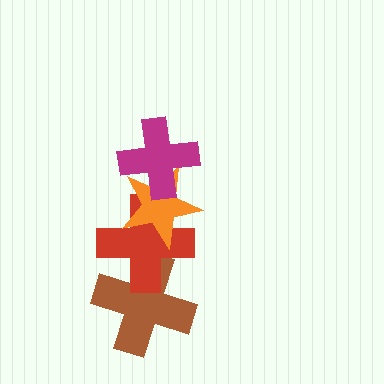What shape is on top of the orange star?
The magenta cross is on top of the orange star.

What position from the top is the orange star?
The orange star is 2nd from the top.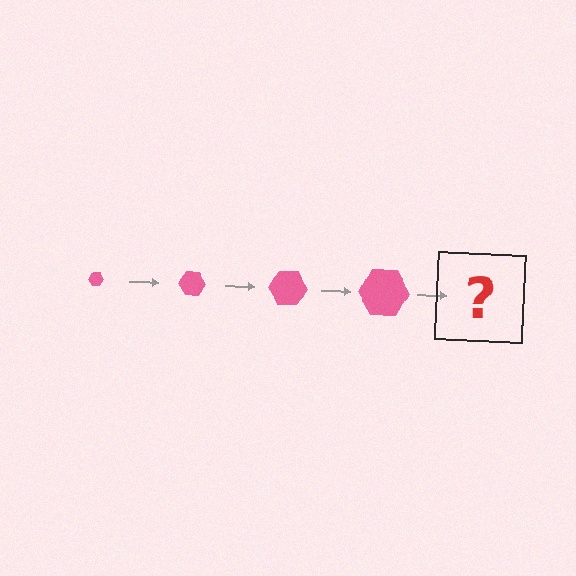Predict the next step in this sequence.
The next step is a pink hexagon, larger than the previous one.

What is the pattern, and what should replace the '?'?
The pattern is that the hexagon gets progressively larger each step. The '?' should be a pink hexagon, larger than the previous one.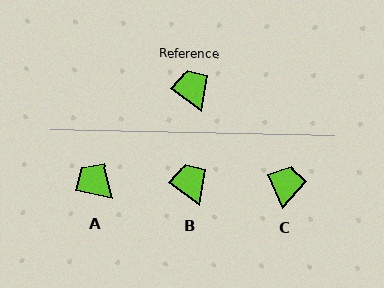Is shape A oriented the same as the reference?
No, it is off by about 25 degrees.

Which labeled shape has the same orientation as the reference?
B.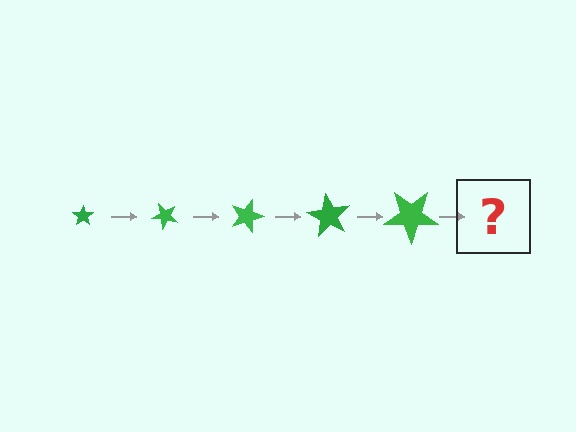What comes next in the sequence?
The next element should be a star, larger than the previous one and rotated 225 degrees from the start.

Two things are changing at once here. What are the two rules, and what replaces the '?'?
The two rules are that the star grows larger each step and it rotates 45 degrees each step. The '?' should be a star, larger than the previous one and rotated 225 degrees from the start.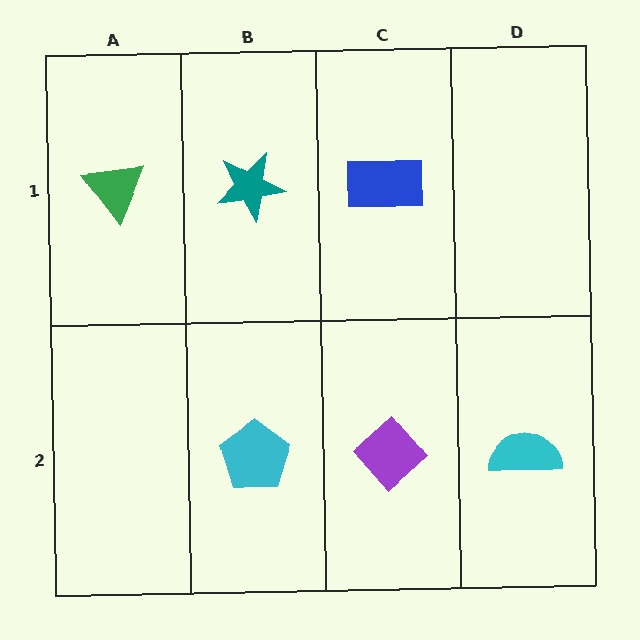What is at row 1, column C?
A blue rectangle.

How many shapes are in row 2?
3 shapes.